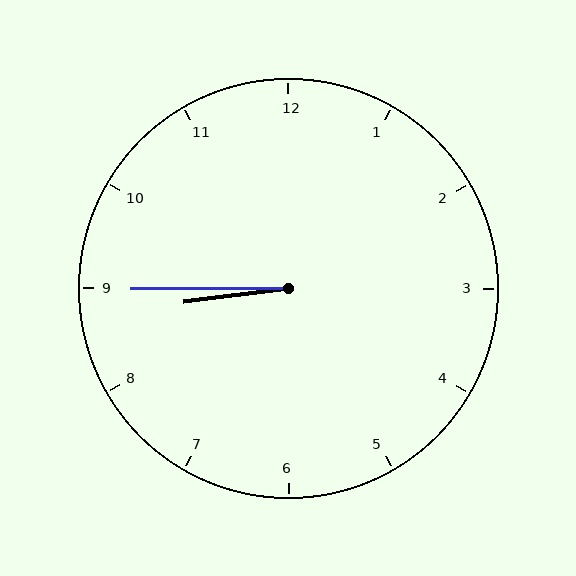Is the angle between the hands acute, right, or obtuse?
It is acute.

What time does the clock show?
8:45.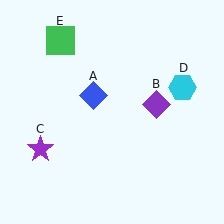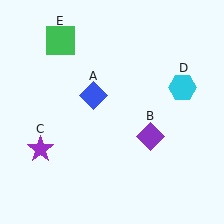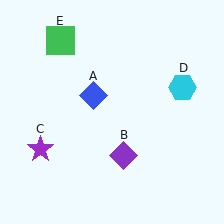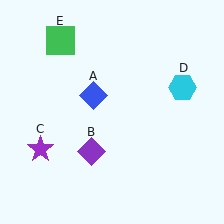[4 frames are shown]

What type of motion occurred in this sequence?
The purple diamond (object B) rotated clockwise around the center of the scene.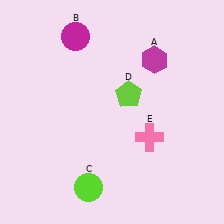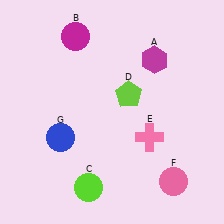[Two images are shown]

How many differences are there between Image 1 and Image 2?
There are 2 differences between the two images.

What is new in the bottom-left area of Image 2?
A blue circle (G) was added in the bottom-left area of Image 2.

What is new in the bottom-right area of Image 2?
A pink circle (F) was added in the bottom-right area of Image 2.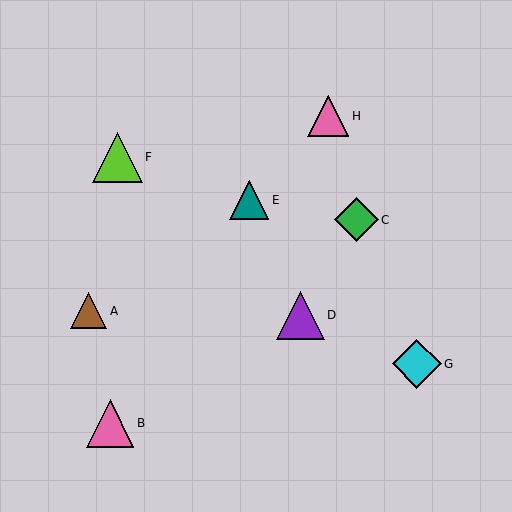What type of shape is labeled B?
Shape B is a pink triangle.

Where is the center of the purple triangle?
The center of the purple triangle is at (300, 315).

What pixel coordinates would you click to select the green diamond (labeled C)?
Click at (356, 220) to select the green diamond C.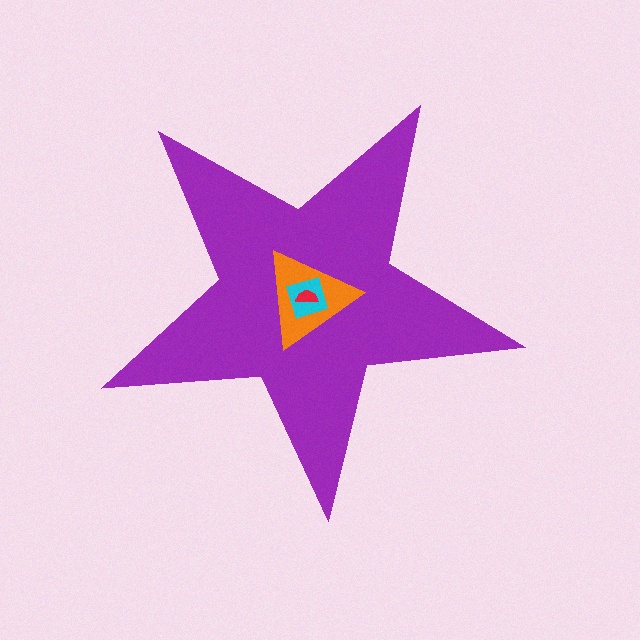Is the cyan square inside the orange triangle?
Yes.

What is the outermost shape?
The purple star.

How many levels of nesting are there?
4.